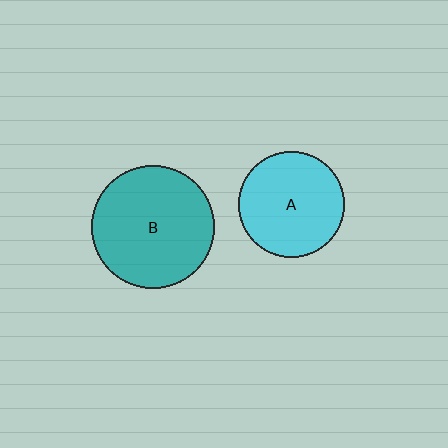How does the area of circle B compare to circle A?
Approximately 1.4 times.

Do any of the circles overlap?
No, none of the circles overlap.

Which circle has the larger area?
Circle B (teal).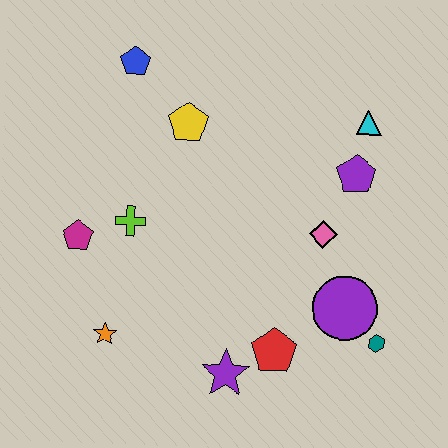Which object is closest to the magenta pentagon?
The lime cross is closest to the magenta pentagon.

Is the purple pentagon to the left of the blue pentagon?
No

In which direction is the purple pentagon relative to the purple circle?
The purple pentagon is above the purple circle.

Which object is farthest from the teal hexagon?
The blue pentagon is farthest from the teal hexagon.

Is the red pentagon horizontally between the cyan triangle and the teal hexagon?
No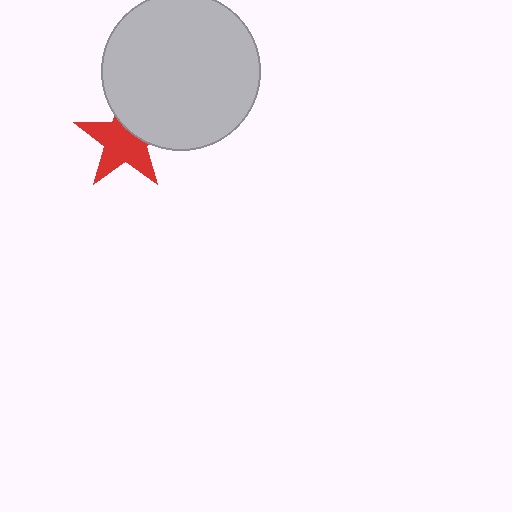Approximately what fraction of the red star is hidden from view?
Roughly 33% of the red star is hidden behind the light gray circle.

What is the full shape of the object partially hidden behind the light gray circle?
The partially hidden object is a red star.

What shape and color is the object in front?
The object in front is a light gray circle.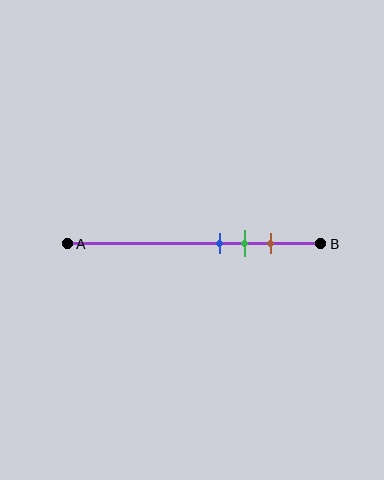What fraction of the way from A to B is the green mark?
The green mark is approximately 70% (0.7) of the way from A to B.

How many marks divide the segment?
There are 3 marks dividing the segment.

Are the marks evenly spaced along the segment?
Yes, the marks are approximately evenly spaced.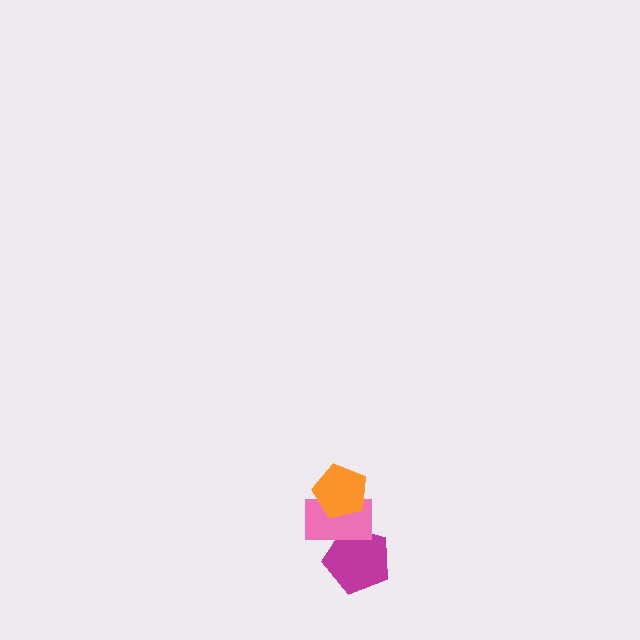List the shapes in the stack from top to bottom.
From top to bottom: the orange pentagon, the pink rectangle, the magenta pentagon.